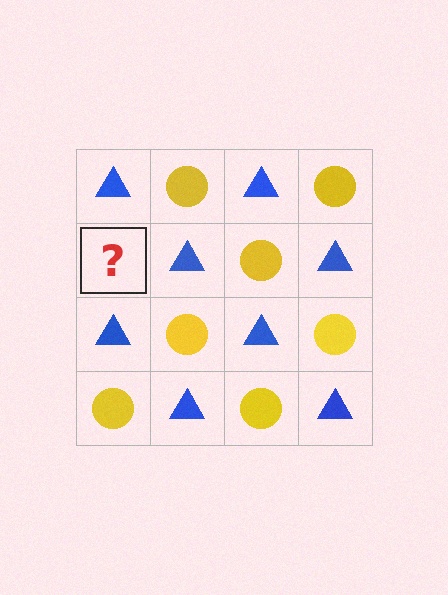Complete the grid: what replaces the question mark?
The question mark should be replaced with a yellow circle.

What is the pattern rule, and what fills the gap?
The rule is that it alternates blue triangle and yellow circle in a checkerboard pattern. The gap should be filled with a yellow circle.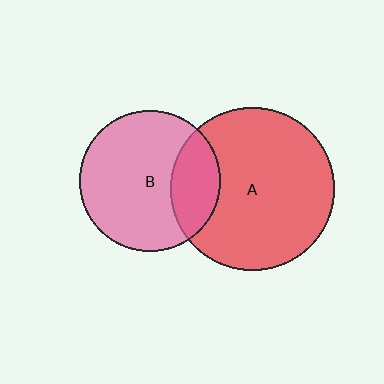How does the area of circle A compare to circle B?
Approximately 1.3 times.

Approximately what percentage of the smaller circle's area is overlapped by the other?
Approximately 25%.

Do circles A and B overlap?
Yes.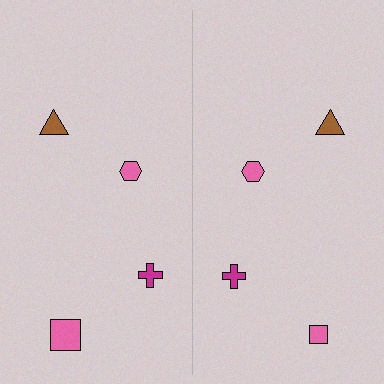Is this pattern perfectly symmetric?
No, the pattern is not perfectly symmetric. The pink square on the right side has a different size than its mirror counterpart.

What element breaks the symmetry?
The pink square on the right side has a different size than its mirror counterpart.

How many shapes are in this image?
There are 8 shapes in this image.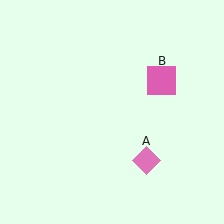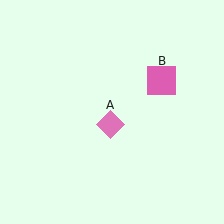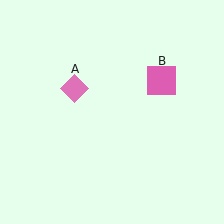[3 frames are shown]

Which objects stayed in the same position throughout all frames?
Pink square (object B) remained stationary.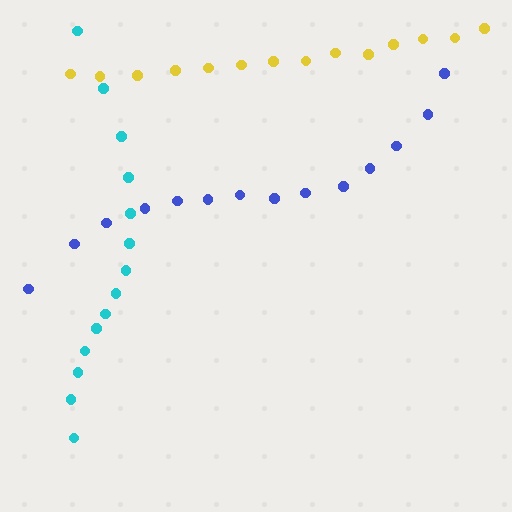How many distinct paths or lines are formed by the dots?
There are 3 distinct paths.